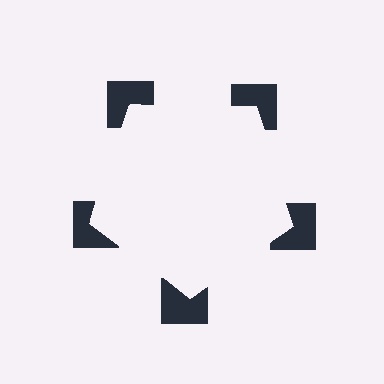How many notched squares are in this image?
There are 5 — one at each vertex of the illusory pentagon.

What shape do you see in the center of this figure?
An illusory pentagon — its edges are inferred from the aligned wedge cuts in the notched squares, not physically drawn.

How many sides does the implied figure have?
5 sides.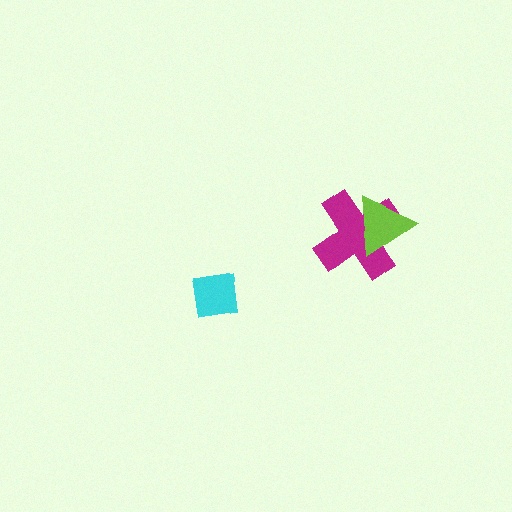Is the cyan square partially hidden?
No, no other shape covers it.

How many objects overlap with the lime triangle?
1 object overlaps with the lime triangle.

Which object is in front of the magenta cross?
The lime triangle is in front of the magenta cross.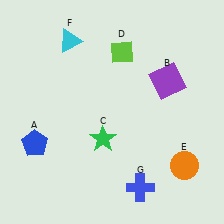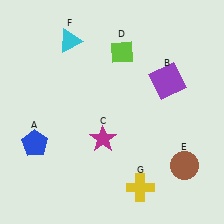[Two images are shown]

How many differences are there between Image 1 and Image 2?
There are 3 differences between the two images.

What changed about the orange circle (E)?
In Image 1, E is orange. In Image 2, it changed to brown.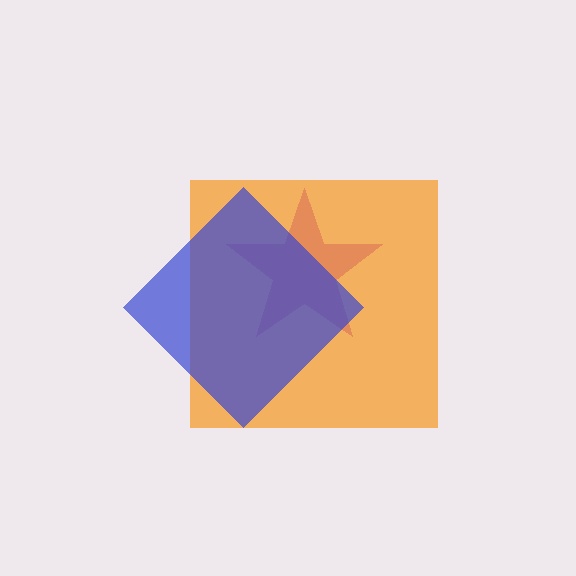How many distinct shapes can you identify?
There are 3 distinct shapes: a purple star, an orange square, a blue diamond.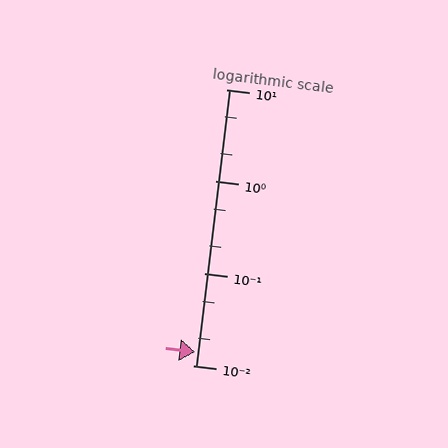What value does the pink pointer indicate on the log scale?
The pointer indicates approximately 0.014.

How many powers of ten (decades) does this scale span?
The scale spans 3 decades, from 0.01 to 10.